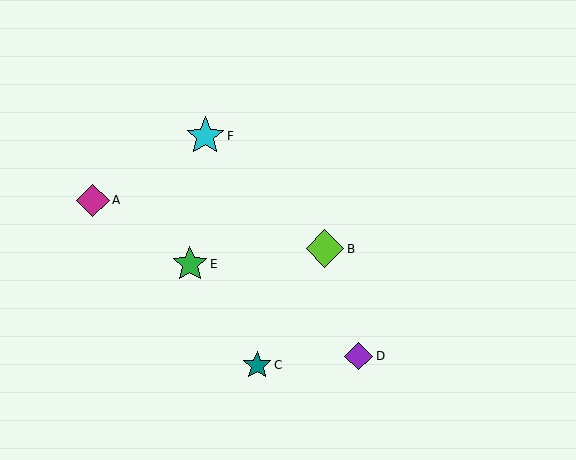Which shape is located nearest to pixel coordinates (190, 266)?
The green star (labeled E) at (190, 264) is nearest to that location.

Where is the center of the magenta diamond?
The center of the magenta diamond is at (93, 201).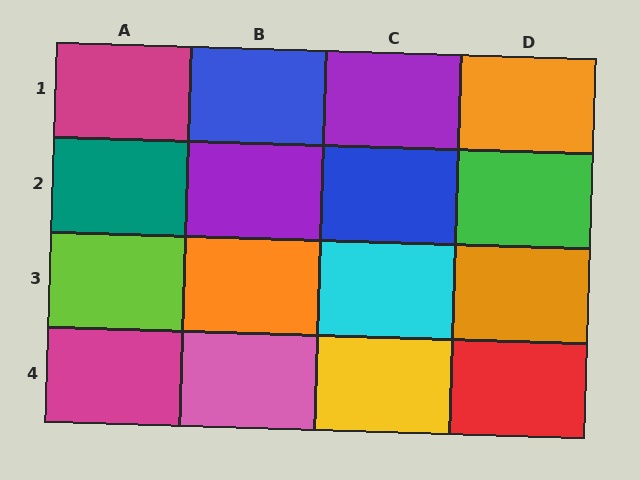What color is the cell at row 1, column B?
Blue.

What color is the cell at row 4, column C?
Yellow.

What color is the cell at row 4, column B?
Pink.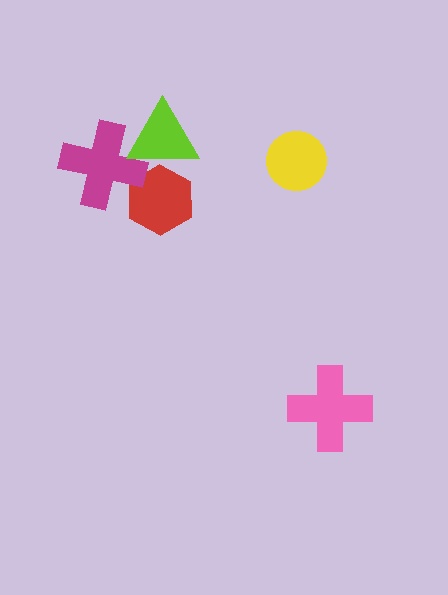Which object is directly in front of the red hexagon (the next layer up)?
The magenta cross is directly in front of the red hexagon.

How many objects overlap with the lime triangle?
2 objects overlap with the lime triangle.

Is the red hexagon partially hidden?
Yes, it is partially covered by another shape.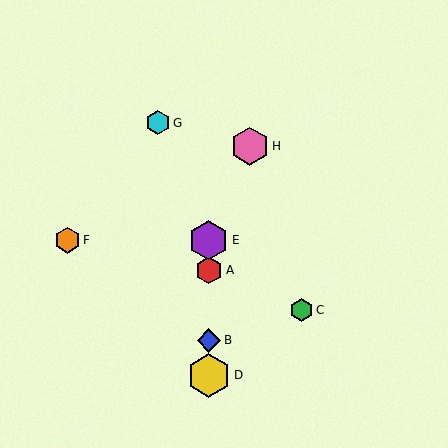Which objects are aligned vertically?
Objects A, B, D, E are aligned vertically.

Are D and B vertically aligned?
Yes, both are at x≈209.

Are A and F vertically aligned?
No, A is at x≈209 and F is at x≈67.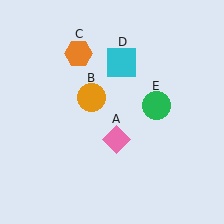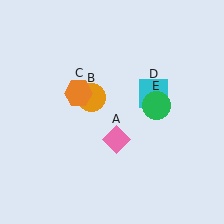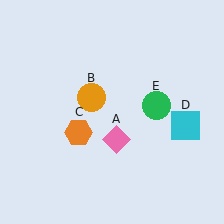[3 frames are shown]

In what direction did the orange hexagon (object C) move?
The orange hexagon (object C) moved down.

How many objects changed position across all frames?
2 objects changed position: orange hexagon (object C), cyan square (object D).